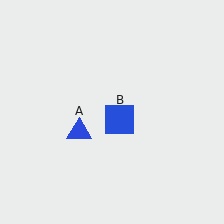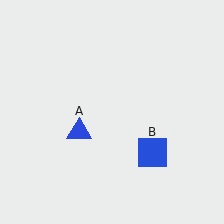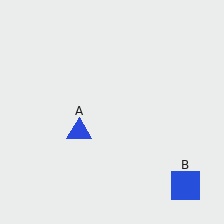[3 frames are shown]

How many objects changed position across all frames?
1 object changed position: blue square (object B).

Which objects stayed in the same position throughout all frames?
Blue triangle (object A) remained stationary.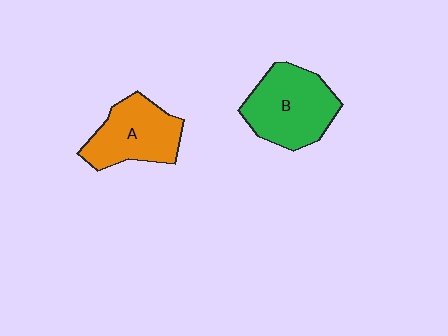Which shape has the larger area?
Shape B (green).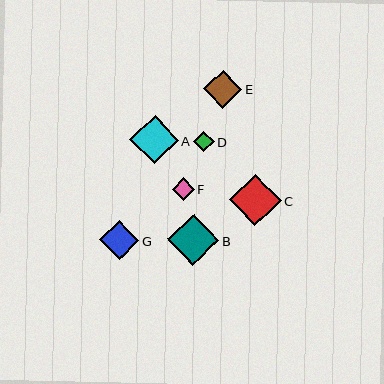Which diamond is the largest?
Diamond C is the largest with a size of approximately 51 pixels.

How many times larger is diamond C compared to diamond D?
Diamond C is approximately 2.6 times the size of diamond D.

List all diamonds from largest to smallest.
From largest to smallest: C, B, A, G, E, F, D.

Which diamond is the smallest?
Diamond D is the smallest with a size of approximately 20 pixels.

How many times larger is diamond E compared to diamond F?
Diamond E is approximately 1.7 times the size of diamond F.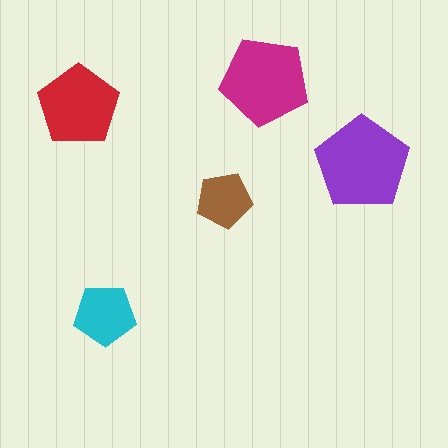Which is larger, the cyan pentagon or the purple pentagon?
The purple one.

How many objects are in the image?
There are 5 objects in the image.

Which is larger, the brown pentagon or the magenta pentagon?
The magenta one.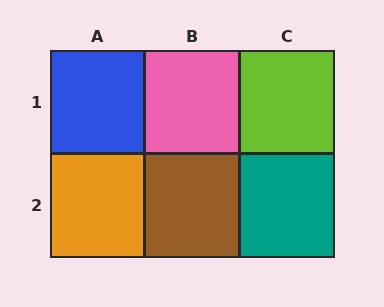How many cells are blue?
1 cell is blue.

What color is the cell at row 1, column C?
Lime.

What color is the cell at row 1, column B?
Pink.